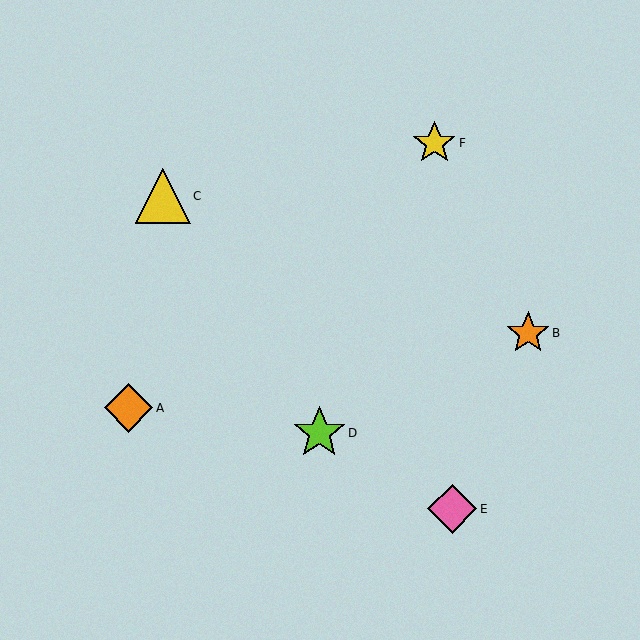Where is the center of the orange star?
The center of the orange star is at (528, 333).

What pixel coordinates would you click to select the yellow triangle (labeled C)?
Click at (163, 196) to select the yellow triangle C.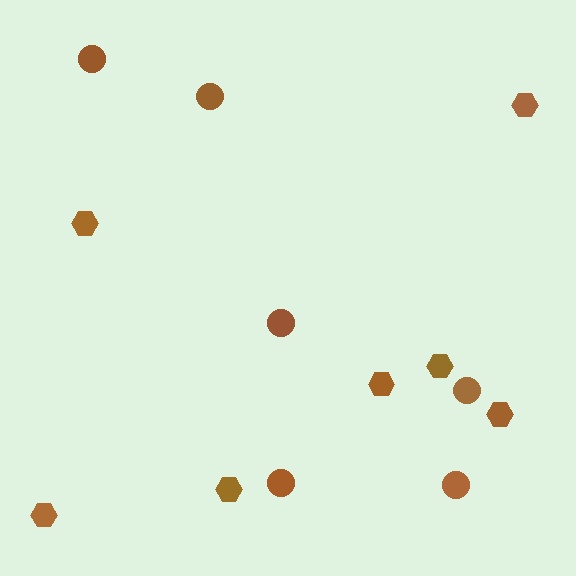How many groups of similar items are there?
There are 2 groups: one group of hexagons (7) and one group of circles (6).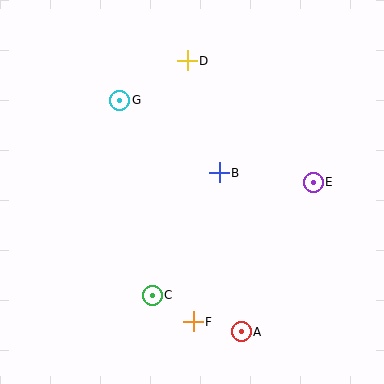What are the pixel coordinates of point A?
Point A is at (241, 332).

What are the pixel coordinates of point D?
Point D is at (187, 61).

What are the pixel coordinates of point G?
Point G is at (120, 100).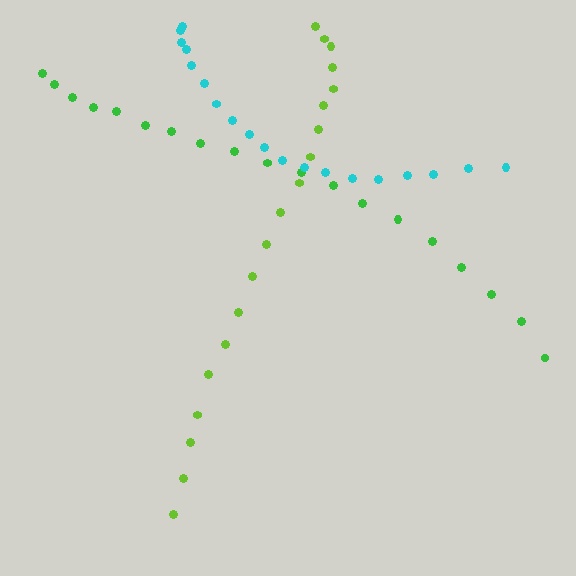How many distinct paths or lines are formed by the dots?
There are 3 distinct paths.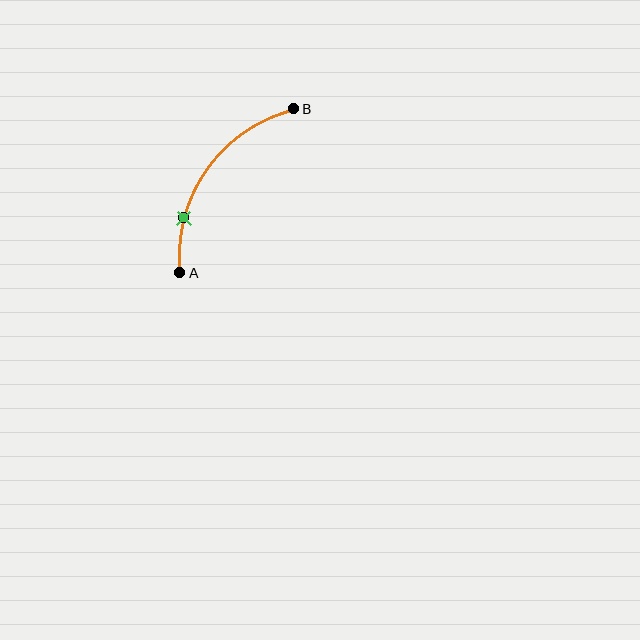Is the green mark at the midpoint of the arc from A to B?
No. The green mark lies on the arc but is closer to endpoint A. The arc midpoint would be at the point on the curve equidistant along the arc from both A and B.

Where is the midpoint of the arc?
The arc midpoint is the point on the curve farthest from the straight line joining A and B. It sits above and to the left of that line.